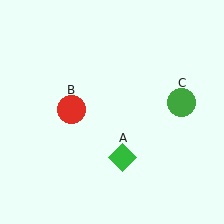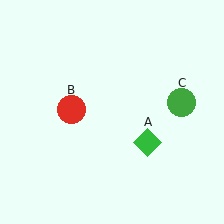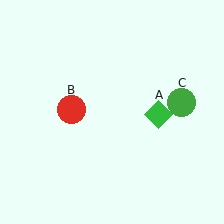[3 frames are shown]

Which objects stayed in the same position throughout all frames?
Red circle (object B) and green circle (object C) remained stationary.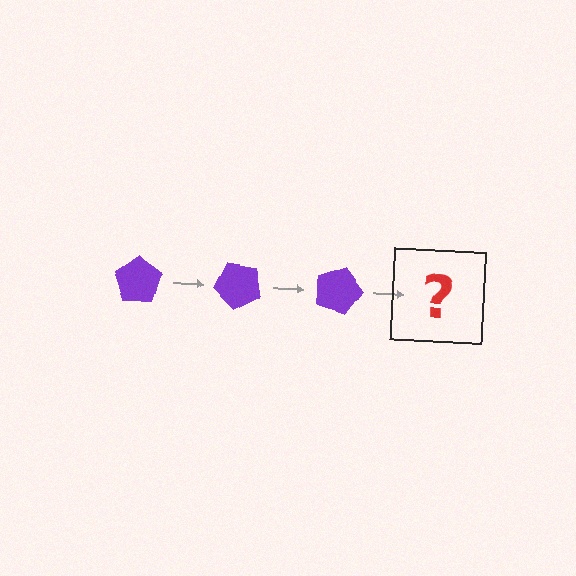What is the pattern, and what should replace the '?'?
The pattern is that the pentagon rotates 45 degrees each step. The '?' should be a purple pentagon rotated 135 degrees.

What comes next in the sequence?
The next element should be a purple pentagon rotated 135 degrees.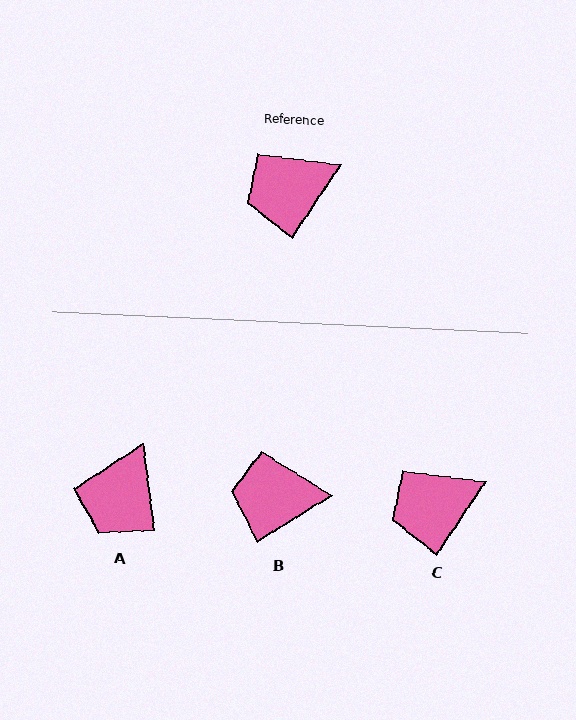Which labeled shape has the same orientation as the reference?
C.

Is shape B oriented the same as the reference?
No, it is off by about 25 degrees.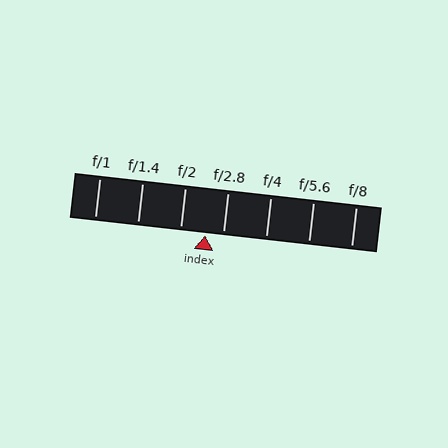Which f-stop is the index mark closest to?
The index mark is closest to f/2.8.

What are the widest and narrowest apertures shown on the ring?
The widest aperture shown is f/1 and the narrowest is f/8.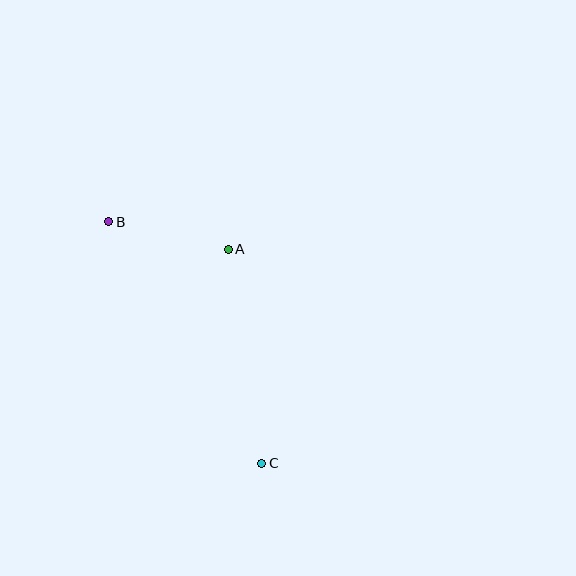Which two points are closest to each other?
Points A and B are closest to each other.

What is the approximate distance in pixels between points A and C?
The distance between A and C is approximately 216 pixels.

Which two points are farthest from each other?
Points B and C are farthest from each other.